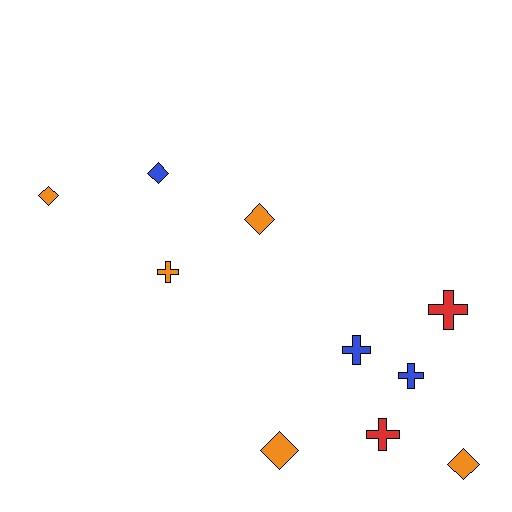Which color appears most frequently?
Orange, with 5 objects.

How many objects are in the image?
There are 10 objects.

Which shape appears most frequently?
Diamond, with 5 objects.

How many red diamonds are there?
There are no red diamonds.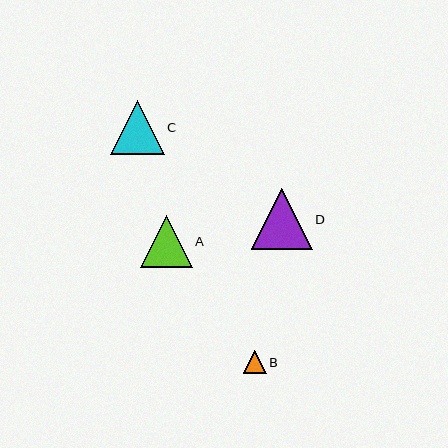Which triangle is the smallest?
Triangle B is the smallest with a size of approximately 23 pixels.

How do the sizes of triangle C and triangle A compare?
Triangle C and triangle A are approximately the same size.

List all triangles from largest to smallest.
From largest to smallest: D, C, A, B.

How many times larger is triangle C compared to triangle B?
Triangle C is approximately 2.4 times the size of triangle B.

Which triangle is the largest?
Triangle D is the largest with a size of approximately 61 pixels.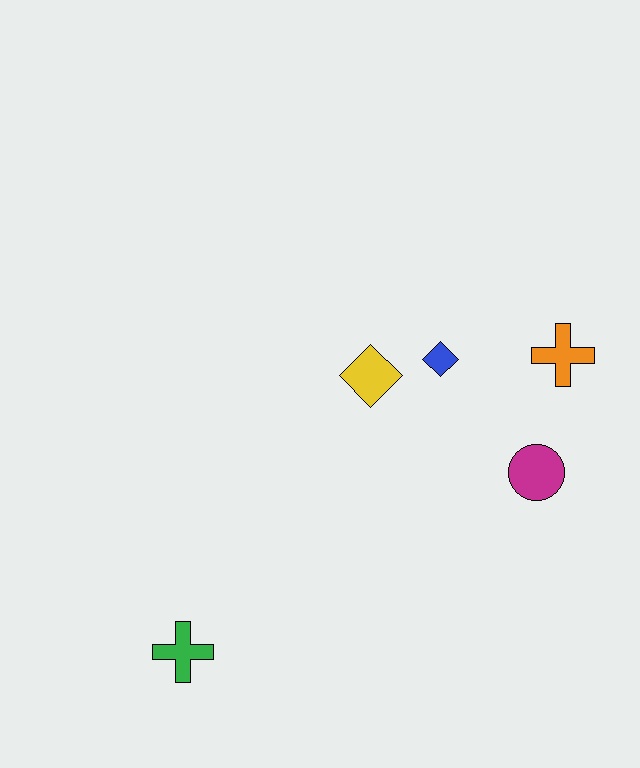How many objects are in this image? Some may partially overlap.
There are 5 objects.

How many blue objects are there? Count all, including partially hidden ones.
There is 1 blue object.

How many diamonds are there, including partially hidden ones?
There are 2 diamonds.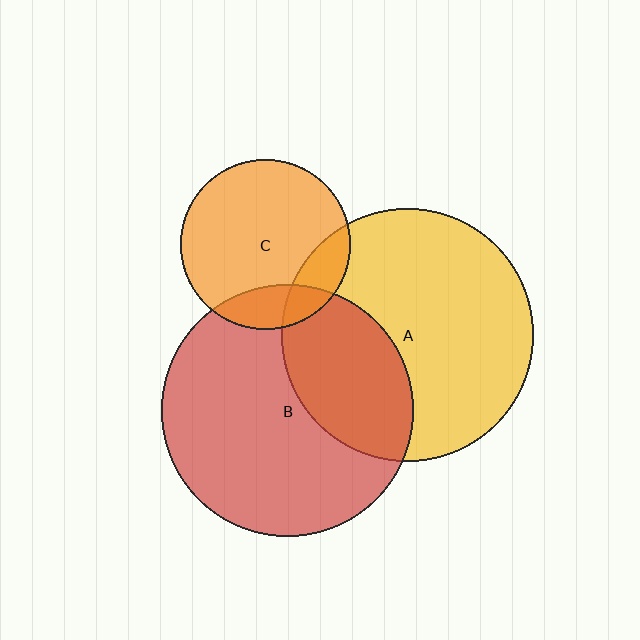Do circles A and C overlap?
Yes.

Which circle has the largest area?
Circle A (yellow).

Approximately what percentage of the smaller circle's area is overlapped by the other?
Approximately 15%.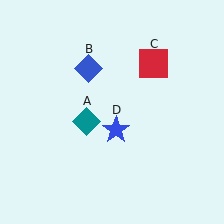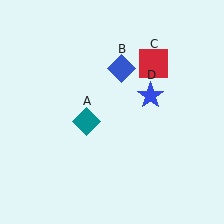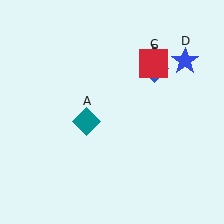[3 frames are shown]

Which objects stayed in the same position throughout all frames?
Teal diamond (object A) and red square (object C) remained stationary.